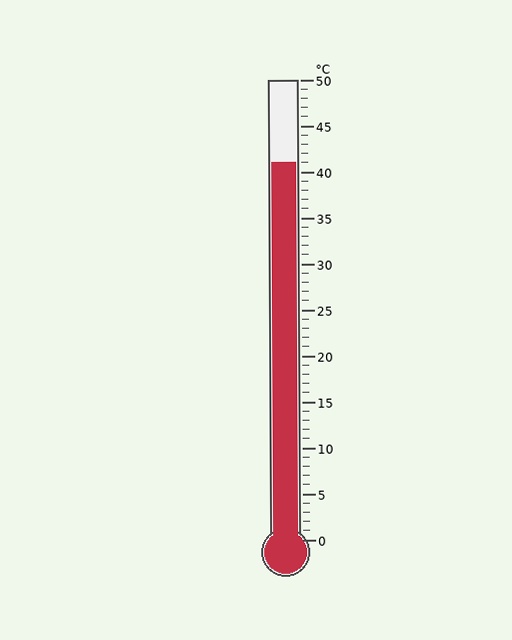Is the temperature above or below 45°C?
The temperature is below 45°C.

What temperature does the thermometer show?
The thermometer shows approximately 41°C.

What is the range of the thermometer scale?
The thermometer scale ranges from 0°C to 50°C.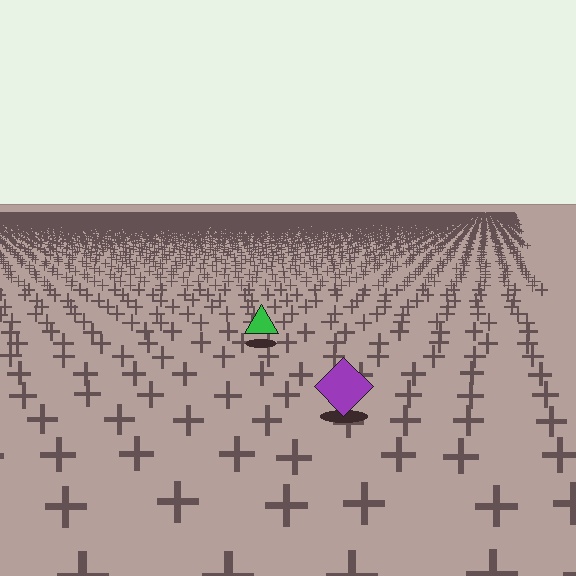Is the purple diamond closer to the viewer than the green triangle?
Yes. The purple diamond is closer — you can tell from the texture gradient: the ground texture is coarser near it.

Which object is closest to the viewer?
The purple diamond is closest. The texture marks near it are larger and more spread out.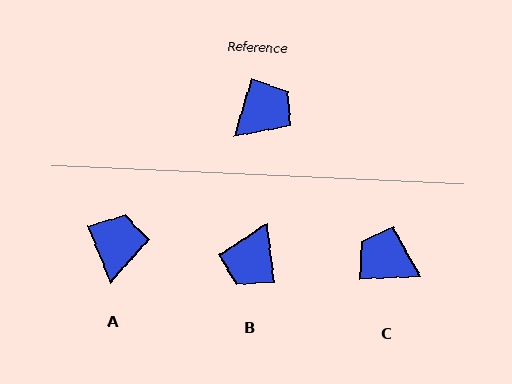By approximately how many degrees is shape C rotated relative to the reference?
Approximately 109 degrees counter-clockwise.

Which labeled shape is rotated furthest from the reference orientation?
B, about 156 degrees away.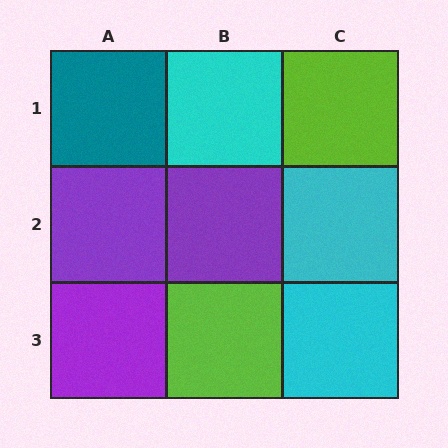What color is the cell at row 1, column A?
Teal.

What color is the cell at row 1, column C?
Lime.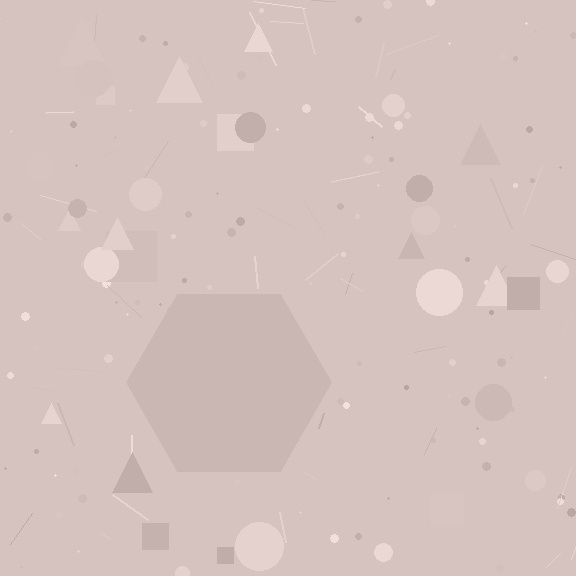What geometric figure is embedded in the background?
A hexagon is embedded in the background.